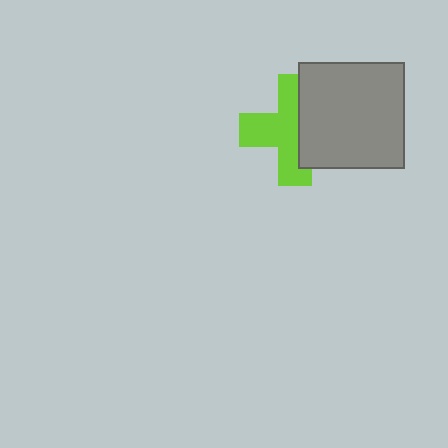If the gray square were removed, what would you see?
You would see the complete lime cross.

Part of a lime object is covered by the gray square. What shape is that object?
It is a cross.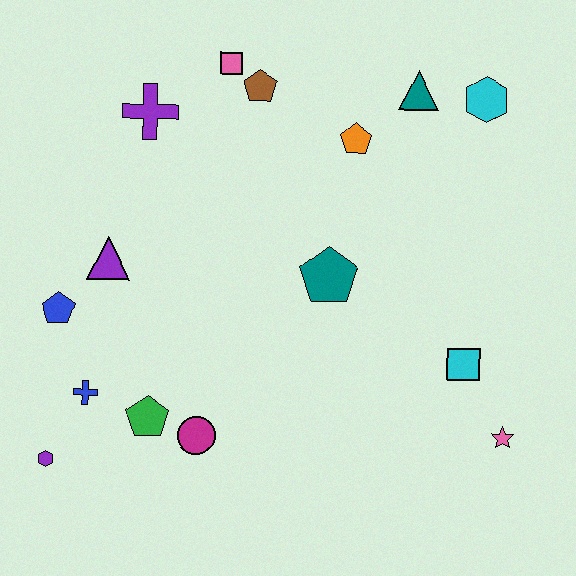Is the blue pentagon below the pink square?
Yes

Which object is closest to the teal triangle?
The cyan hexagon is closest to the teal triangle.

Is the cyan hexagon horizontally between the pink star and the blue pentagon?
Yes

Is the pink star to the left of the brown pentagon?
No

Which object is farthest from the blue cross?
The cyan hexagon is farthest from the blue cross.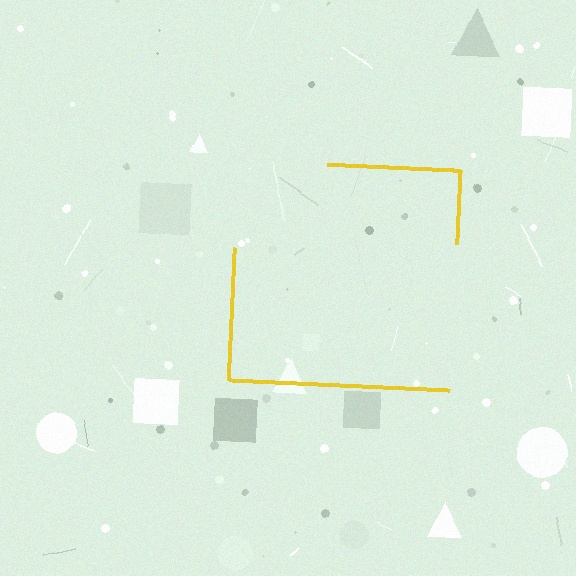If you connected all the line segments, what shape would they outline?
They would outline a square.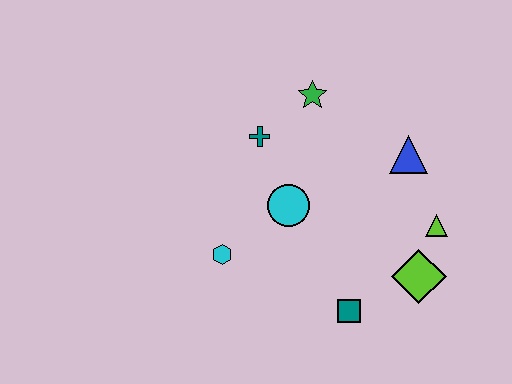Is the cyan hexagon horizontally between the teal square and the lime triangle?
No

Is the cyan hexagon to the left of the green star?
Yes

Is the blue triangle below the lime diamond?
No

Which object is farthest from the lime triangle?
The cyan hexagon is farthest from the lime triangle.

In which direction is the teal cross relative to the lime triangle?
The teal cross is to the left of the lime triangle.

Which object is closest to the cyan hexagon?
The cyan circle is closest to the cyan hexagon.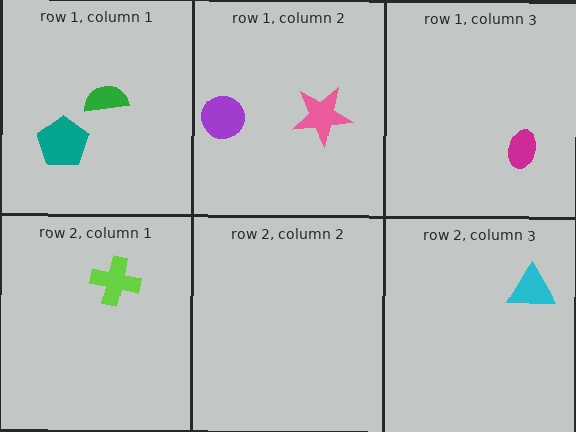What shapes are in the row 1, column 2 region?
The purple circle, the pink star.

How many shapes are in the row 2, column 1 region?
1.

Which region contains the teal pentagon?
The row 1, column 1 region.